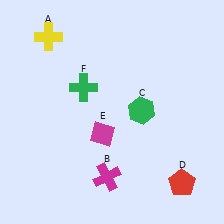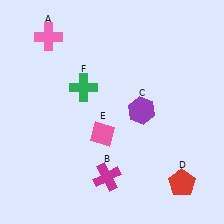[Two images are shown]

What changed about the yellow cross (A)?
In Image 1, A is yellow. In Image 2, it changed to pink.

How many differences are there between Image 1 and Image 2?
There are 3 differences between the two images.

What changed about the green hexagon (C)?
In Image 1, C is green. In Image 2, it changed to purple.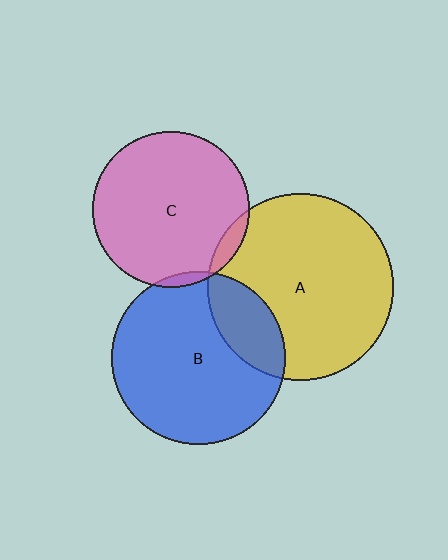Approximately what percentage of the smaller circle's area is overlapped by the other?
Approximately 5%.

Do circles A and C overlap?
Yes.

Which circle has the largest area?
Circle A (yellow).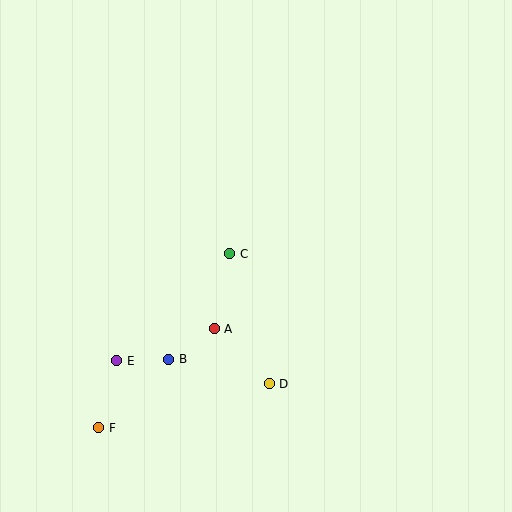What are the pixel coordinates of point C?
Point C is at (230, 254).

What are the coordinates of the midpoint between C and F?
The midpoint between C and F is at (164, 341).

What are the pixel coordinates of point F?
Point F is at (99, 428).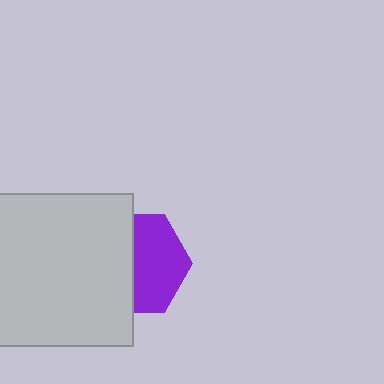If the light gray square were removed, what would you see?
You would see the complete purple hexagon.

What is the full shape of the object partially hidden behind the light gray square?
The partially hidden object is a purple hexagon.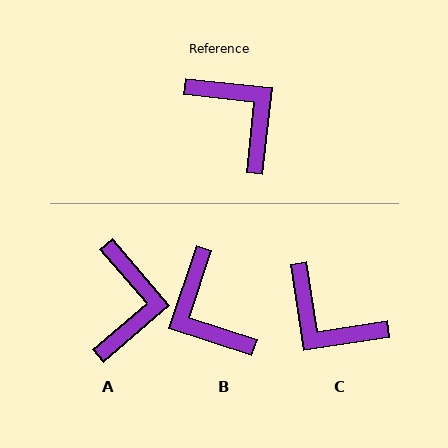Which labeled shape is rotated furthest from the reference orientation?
B, about 168 degrees away.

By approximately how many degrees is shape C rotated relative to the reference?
Approximately 165 degrees clockwise.